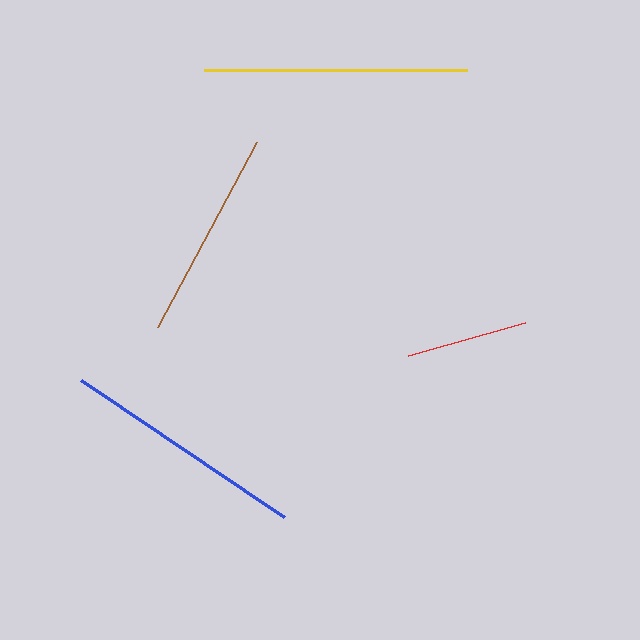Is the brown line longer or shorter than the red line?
The brown line is longer than the red line.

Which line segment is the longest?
The yellow line is the longest at approximately 263 pixels.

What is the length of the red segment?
The red segment is approximately 122 pixels long.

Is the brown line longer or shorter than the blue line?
The blue line is longer than the brown line.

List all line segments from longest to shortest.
From longest to shortest: yellow, blue, brown, red.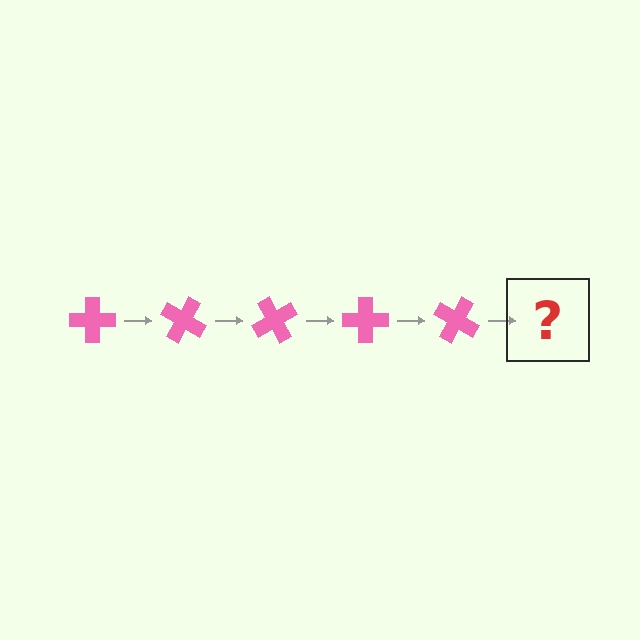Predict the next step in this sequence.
The next step is a pink cross rotated 150 degrees.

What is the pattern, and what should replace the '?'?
The pattern is that the cross rotates 30 degrees each step. The '?' should be a pink cross rotated 150 degrees.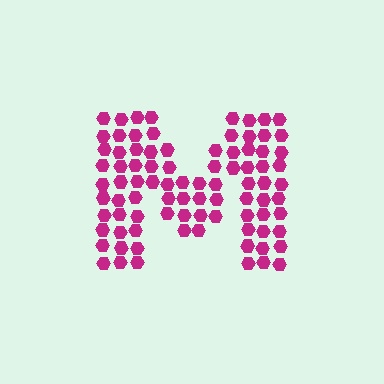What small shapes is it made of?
It is made of small hexagons.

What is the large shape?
The large shape is the letter M.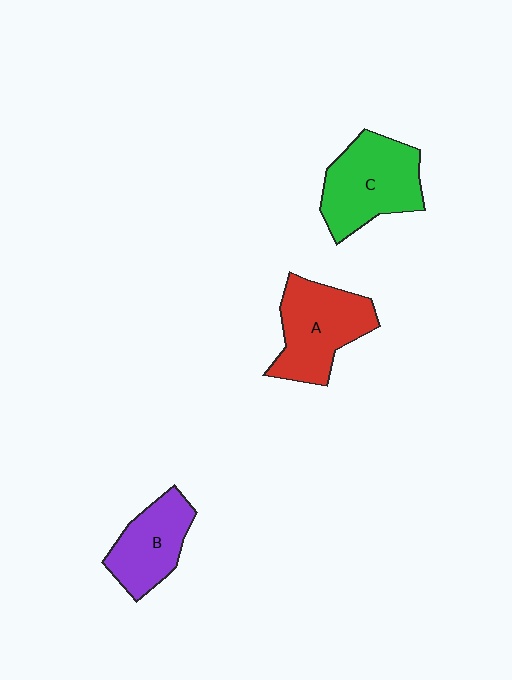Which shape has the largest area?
Shape C (green).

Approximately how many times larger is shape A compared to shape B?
Approximately 1.3 times.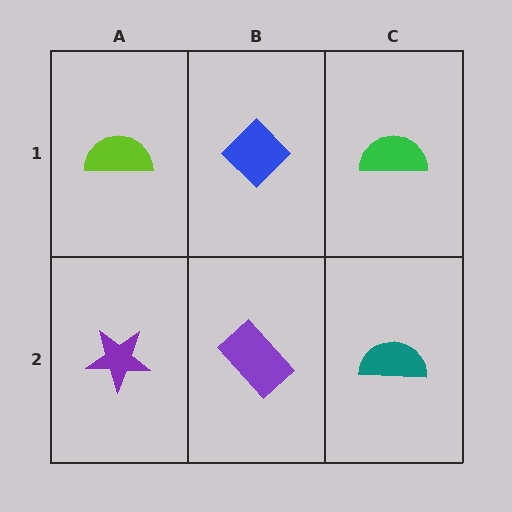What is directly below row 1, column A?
A purple star.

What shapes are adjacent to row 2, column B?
A blue diamond (row 1, column B), a purple star (row 2, column A), a teal semicircle (row 2, column C).